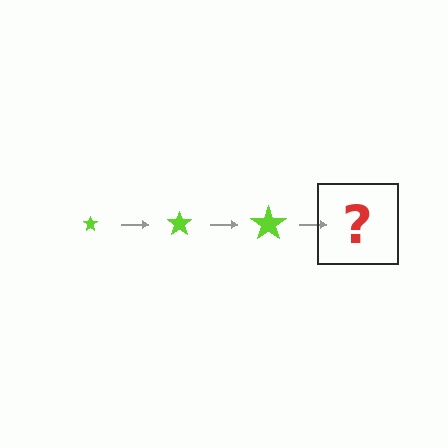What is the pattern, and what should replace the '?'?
The pattern is that the star gets progressively larger each step. The '?' should be a lime star, larger than the previous one.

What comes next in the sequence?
The next element should be a lime star, larger than the previous one.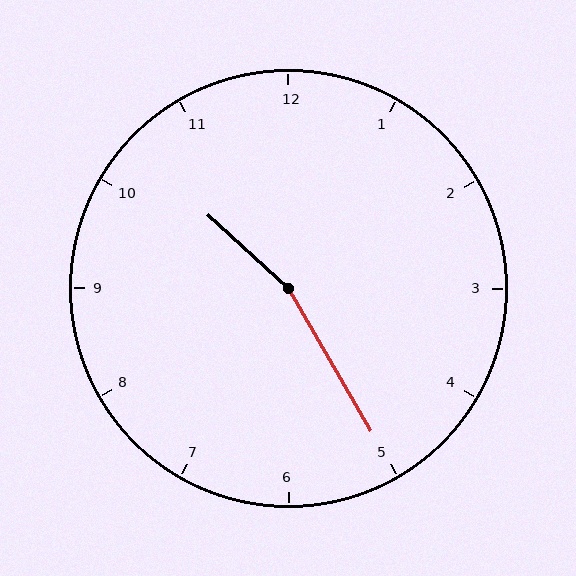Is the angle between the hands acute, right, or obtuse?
It is obtuse.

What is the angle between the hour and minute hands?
Approximately 162 degrees.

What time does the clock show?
10:25.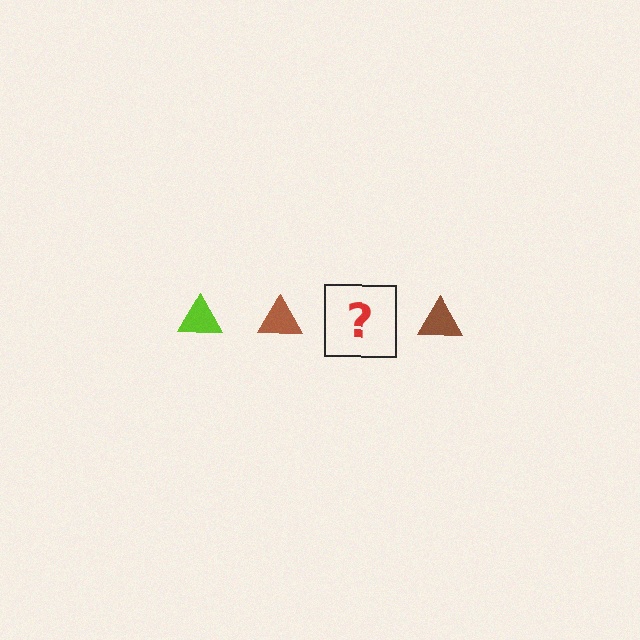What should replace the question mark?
The question mark should be replaced with a lime triangle.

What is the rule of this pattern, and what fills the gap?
The rule is that the pattern cycles through lime, brown triangles. The gap should be filled with a lime triangle.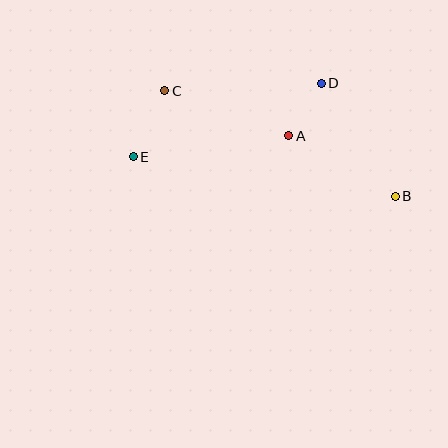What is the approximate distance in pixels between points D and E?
The distance between D and E is approximately 202 pixels.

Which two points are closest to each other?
Points A and D are closest to each other.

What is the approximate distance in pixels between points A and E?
The distance between A and E is approximately 157 pixels.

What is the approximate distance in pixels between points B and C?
The distance between B and C is approximately 253 pixels.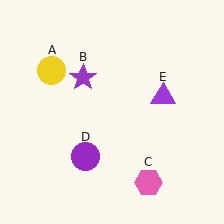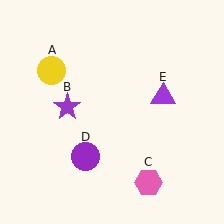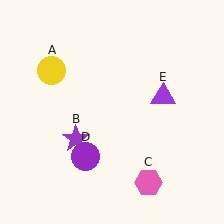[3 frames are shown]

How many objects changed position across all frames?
1 object changed position: purple star (object B).